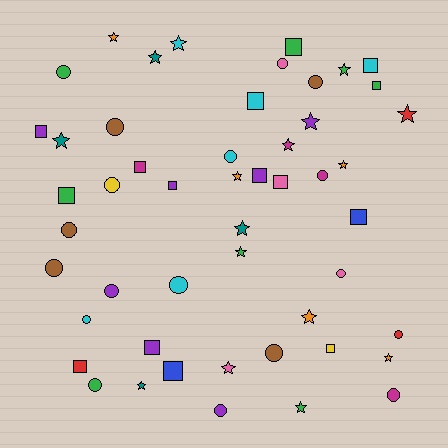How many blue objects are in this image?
There are 2 blue objects.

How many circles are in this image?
There are 18 circles.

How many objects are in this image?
There are 50 objects.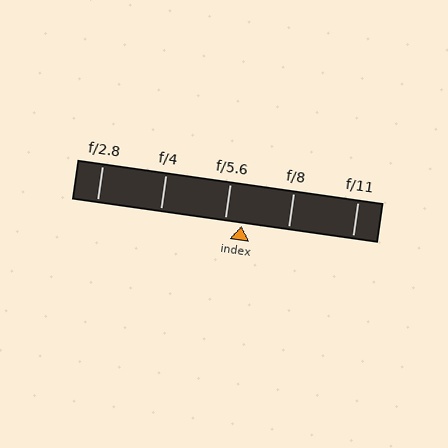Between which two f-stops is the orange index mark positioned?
The index mark is between f/5.6 and f/8.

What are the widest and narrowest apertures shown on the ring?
The widest aperture shown is f/2.8 and the narrowest is f/11.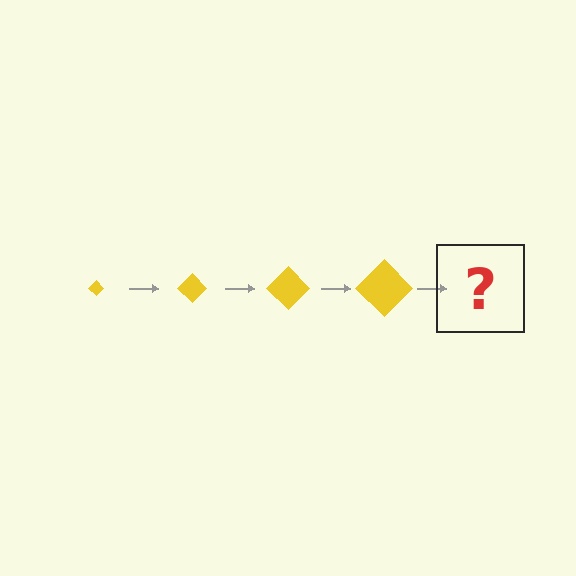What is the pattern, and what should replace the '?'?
The pattern is that the diamond gets progressively larger each step. The '?' should be a yellow diamond, larger than the previous one.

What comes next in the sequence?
The next element should be a yellow diamond, larger than the previous one.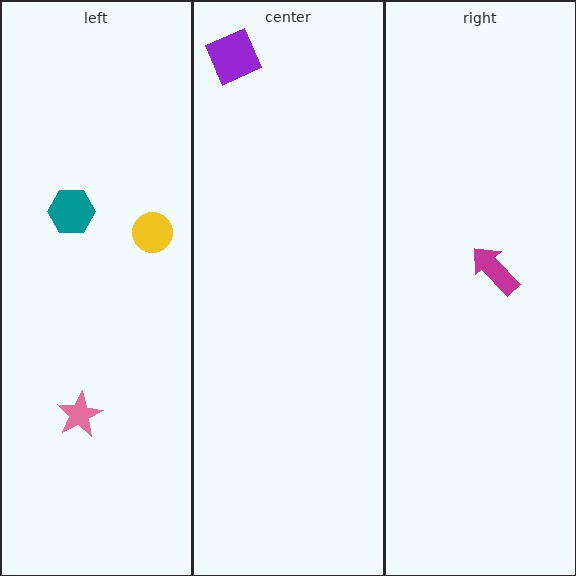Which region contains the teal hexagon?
The left region.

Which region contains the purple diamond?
The center region.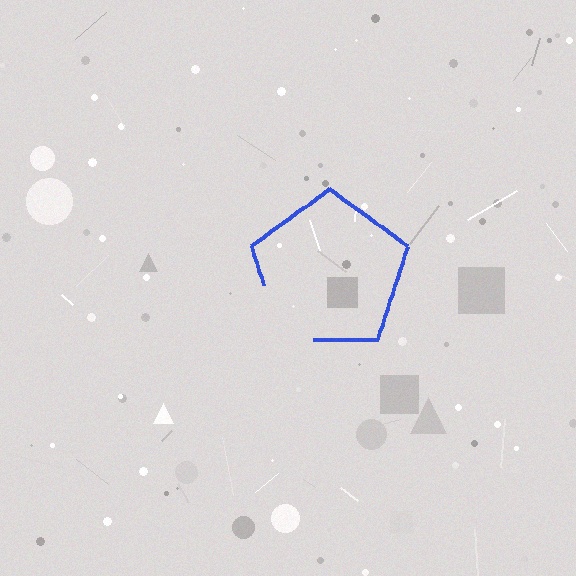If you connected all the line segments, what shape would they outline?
They would outline a pentagon.